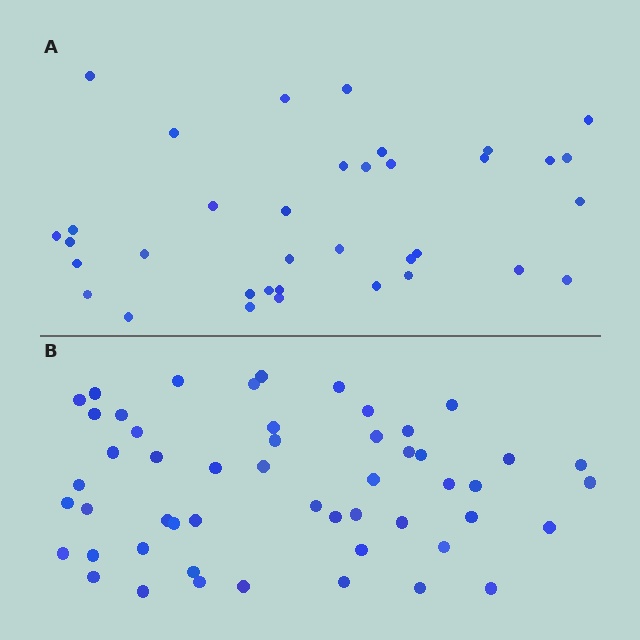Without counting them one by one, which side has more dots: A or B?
Region B (the bottom region) has more dots.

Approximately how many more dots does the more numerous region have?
Region B has approximately 15 more dots than region A.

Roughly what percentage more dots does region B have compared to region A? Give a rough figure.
About 45% more.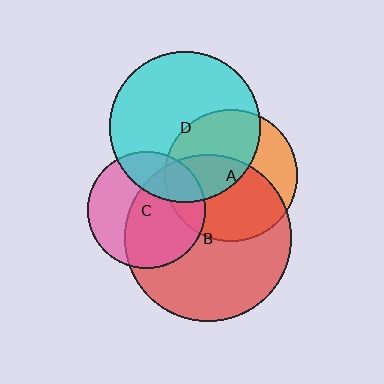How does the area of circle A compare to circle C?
Approximately 1.3 times.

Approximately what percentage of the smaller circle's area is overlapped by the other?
Approximately 55%.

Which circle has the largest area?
Circle B (red).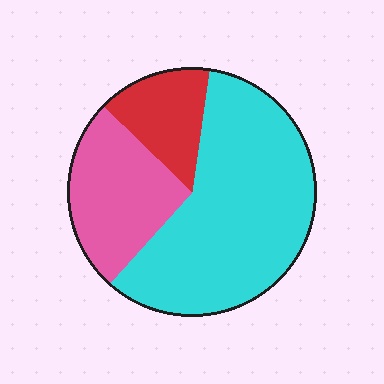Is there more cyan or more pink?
Cyan.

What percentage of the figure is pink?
Pink takes up between a sixth and a third of the figure.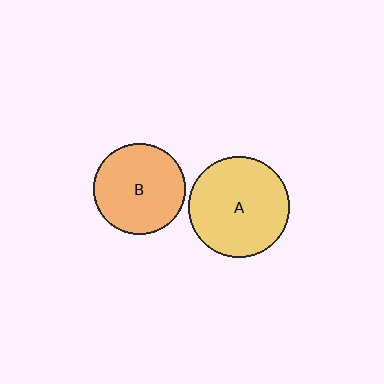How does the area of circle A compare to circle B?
Approximately 1.2 times.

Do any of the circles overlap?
No, none of the circles overlap.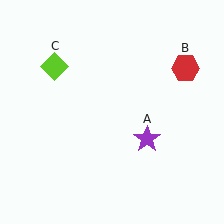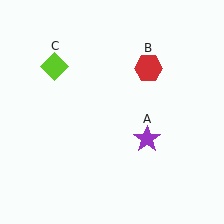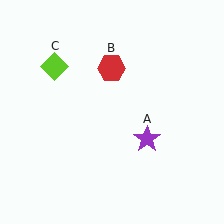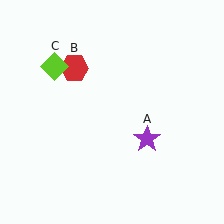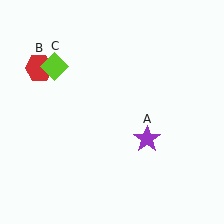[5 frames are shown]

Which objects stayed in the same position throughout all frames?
Purple star (object A) and lime diamond (object C) remained stationary.